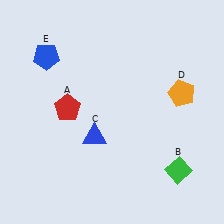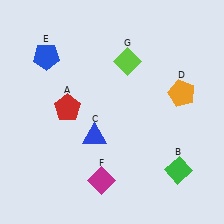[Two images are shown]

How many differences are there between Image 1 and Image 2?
There are 2 differences between the two images.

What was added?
A magenta diamond (F), a lime diamond (G) were added in Image 2.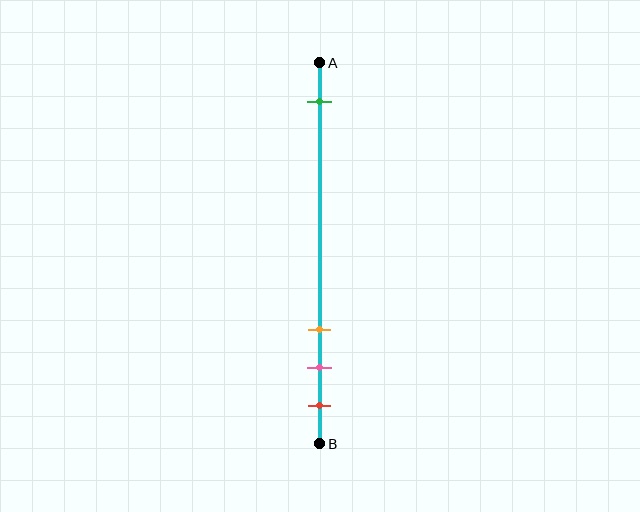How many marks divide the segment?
There are 4 marks dividing the segment.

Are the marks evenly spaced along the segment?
No, the marks are not evenly spaced.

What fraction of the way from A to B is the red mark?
The red mark is approximately 90% (0.9) of the way from A to B.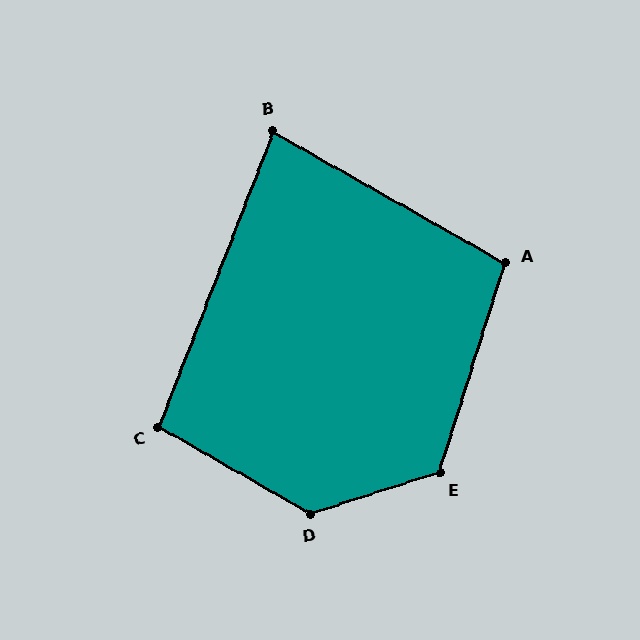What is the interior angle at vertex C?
Approximately 98 degrees (obtuse).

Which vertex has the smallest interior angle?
B, at approximately 82 degrees.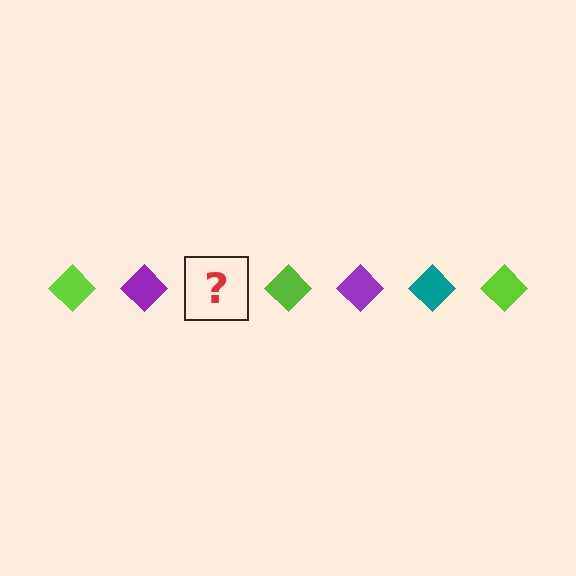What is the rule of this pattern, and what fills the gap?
The rule is that the pattern cycles through lime, purple, teal diamonds. The gap should be filled with a teal diamond.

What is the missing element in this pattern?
The missing element is a teal diamond.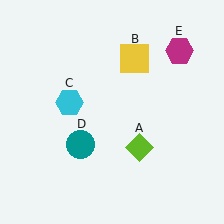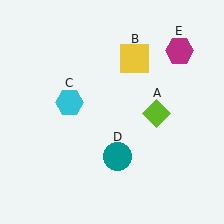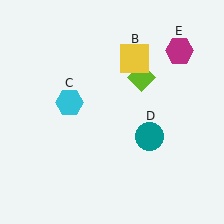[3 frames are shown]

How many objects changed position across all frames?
2 objects changed position: lime diamond (object A), teal circle (object D).